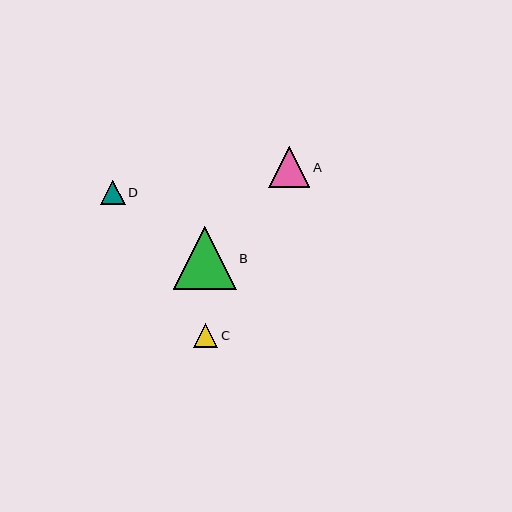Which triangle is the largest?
Triangle B is the largest with a size of approximately 63 pixels.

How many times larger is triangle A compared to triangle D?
Triangle A is approximately 1.7 times the size of triangle D.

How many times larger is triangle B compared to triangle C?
Triangle B is approximately 2.6 times the size of triangle C.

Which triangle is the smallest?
Triangle D is the smallest with a size of approximately 24 pixels.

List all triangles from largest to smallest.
From largest to smallest: B, A, C, D.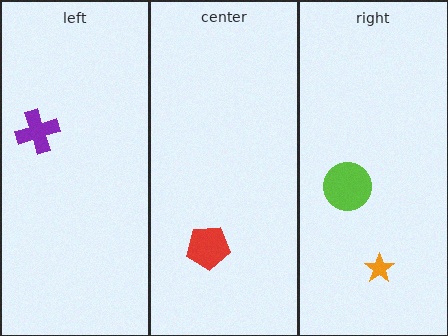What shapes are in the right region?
The lime circle, the orange star.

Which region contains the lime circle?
The right region.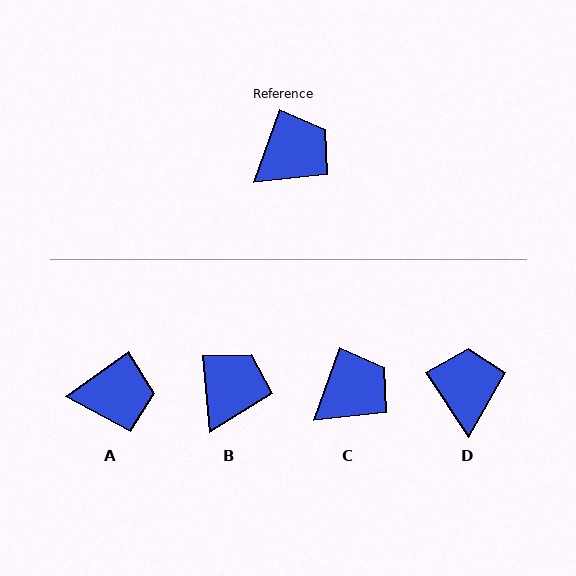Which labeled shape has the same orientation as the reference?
C.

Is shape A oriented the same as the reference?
No, it is off by about 35 degrees.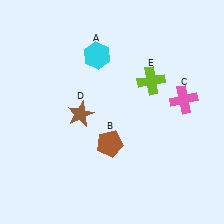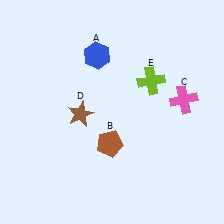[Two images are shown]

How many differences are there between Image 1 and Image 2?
There is 1 difference between the two images.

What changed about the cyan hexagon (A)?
In Image 1, A is cyan. In Image 2, it changed to blue.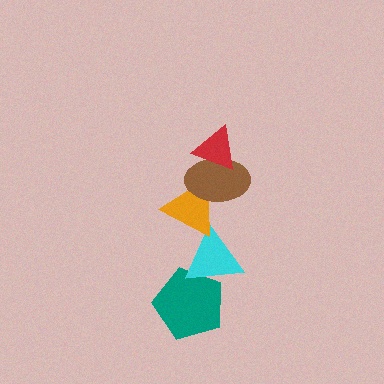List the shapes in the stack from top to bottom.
From top to bottom: the red triangle, the brown ellipse, the orange triangle, the cyan triangle, the teal pentagon.